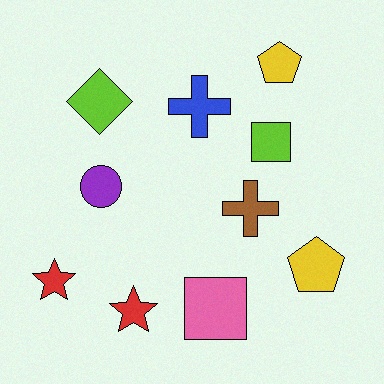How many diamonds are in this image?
There is 1 diamond.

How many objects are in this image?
There are 10 objects.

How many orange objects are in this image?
There are no orange objects.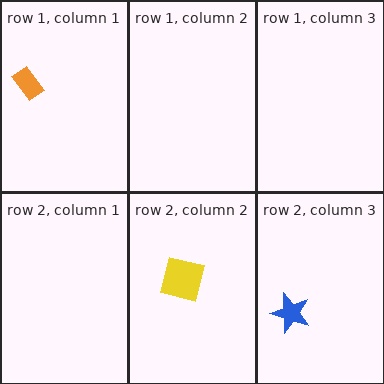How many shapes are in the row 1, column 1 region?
1.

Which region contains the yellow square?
The row 2, column 2 region.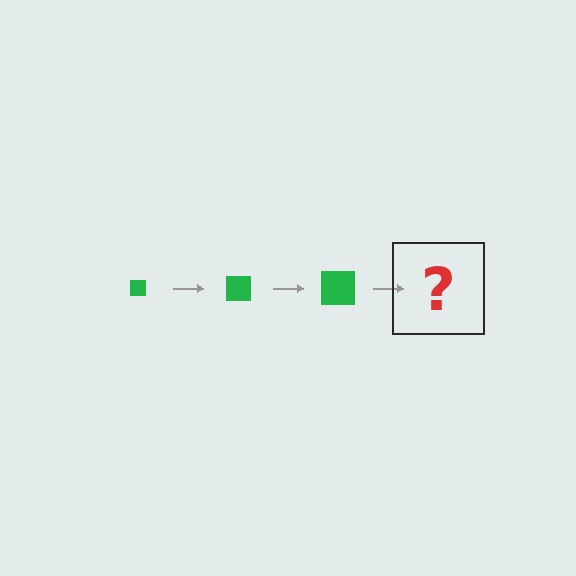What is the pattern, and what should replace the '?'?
The pattern is that the square gets progressively larger each step. The '?' should be a green square, larger than the previous one.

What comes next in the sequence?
The next element should be a green square, larger than the previous one.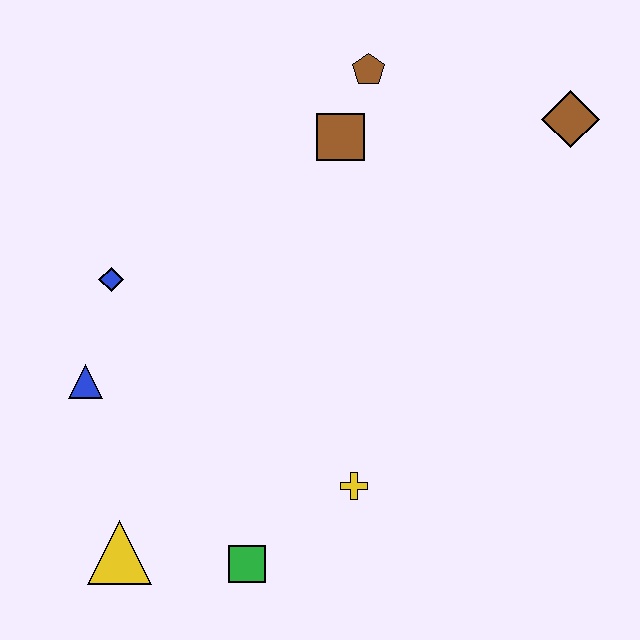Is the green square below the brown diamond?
Yes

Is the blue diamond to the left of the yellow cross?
Yes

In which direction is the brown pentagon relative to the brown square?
The brown pentagon is above the brown square.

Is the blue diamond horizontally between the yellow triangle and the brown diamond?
No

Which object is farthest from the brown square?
The yellow triangle is farthest from the brown square.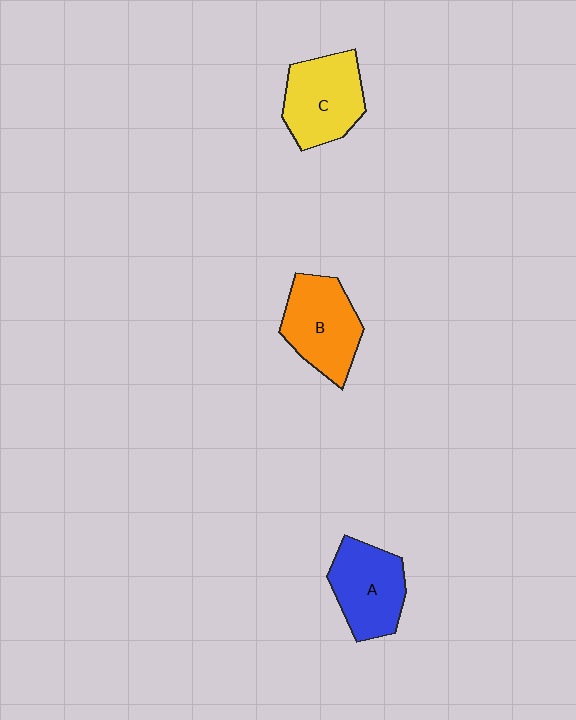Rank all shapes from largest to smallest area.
From largest to smallest: C (yellow), B (orange), A (blue).